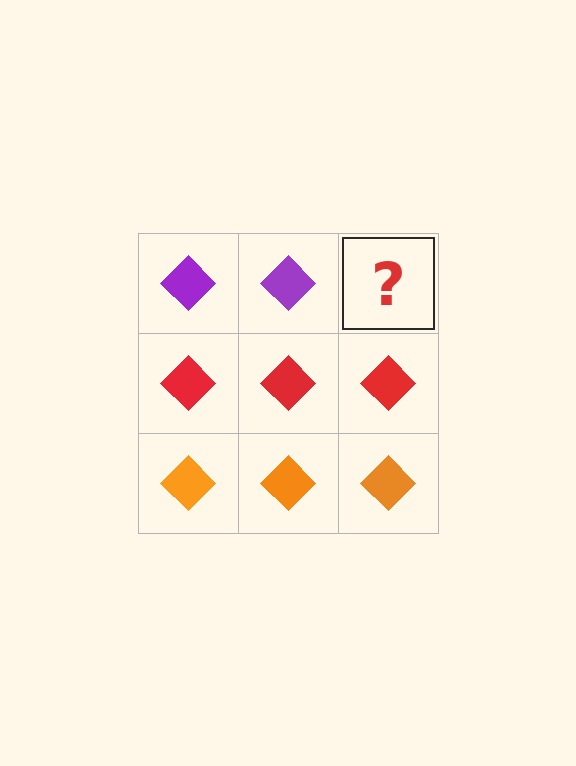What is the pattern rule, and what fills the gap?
The rule is that each row has a consistent color. The gap should be filled with a purple diamond.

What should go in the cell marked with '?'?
The missing cell should contain a purple diamond.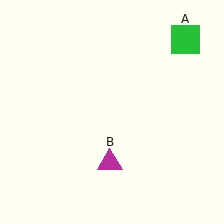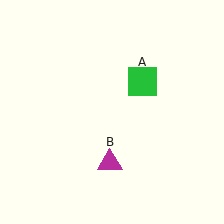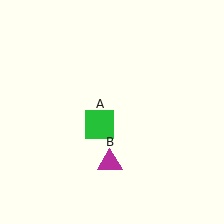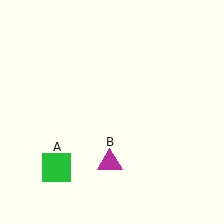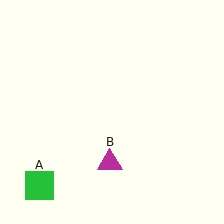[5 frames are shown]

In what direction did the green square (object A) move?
The green square (object A) moved down and to the left.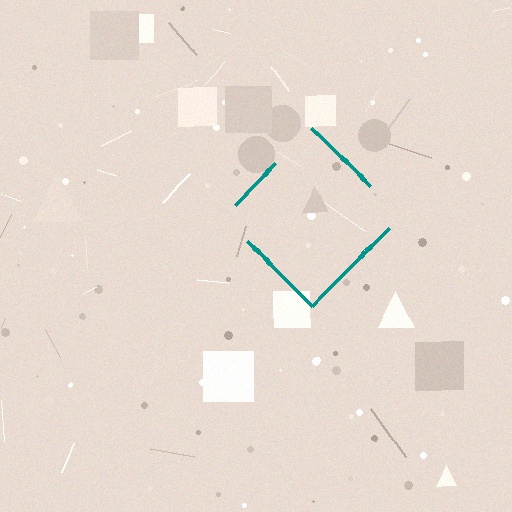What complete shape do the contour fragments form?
The contour fragments form a diamond.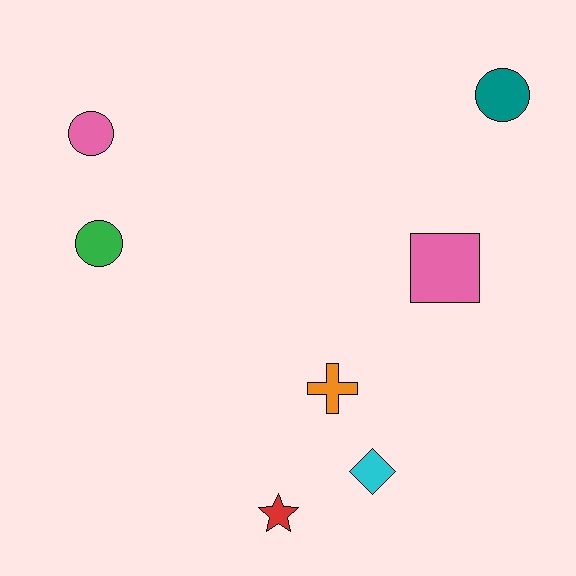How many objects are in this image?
There are 7 objects.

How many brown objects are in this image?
There are no brown objects.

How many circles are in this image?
There are 3 circles.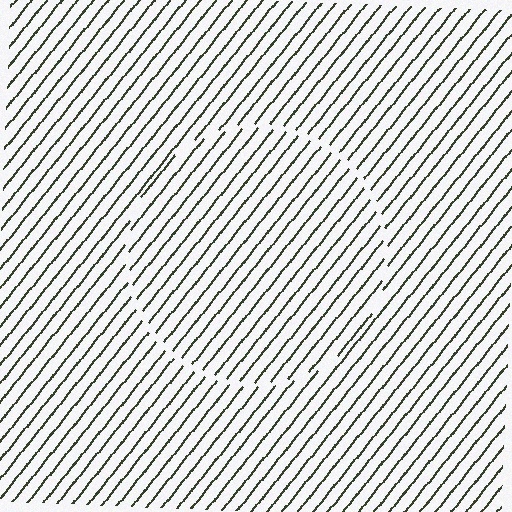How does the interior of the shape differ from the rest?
The interior of the shape contains the same grating, shifted by half a period — the contour is defined by the phase discontinuity where line-ends from the inner and outer gratings abut.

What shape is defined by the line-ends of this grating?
An illusory circle. The interior of the shape contains the same grating, shifted by half a period — the contour is defined by the phase discontinuity where line-ends from the inner and outer gratings abut.